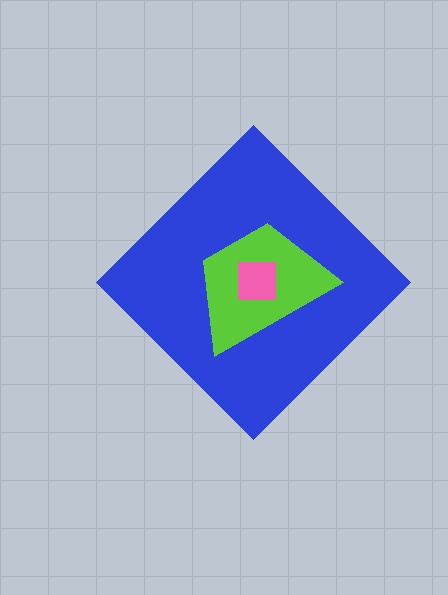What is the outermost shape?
The blue diamond.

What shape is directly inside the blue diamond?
The lime trapezoid.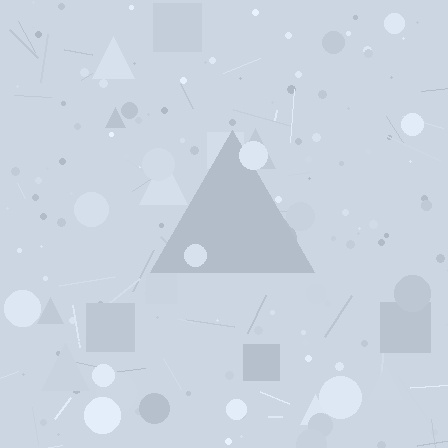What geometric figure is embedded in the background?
A triangle is embedded in the background.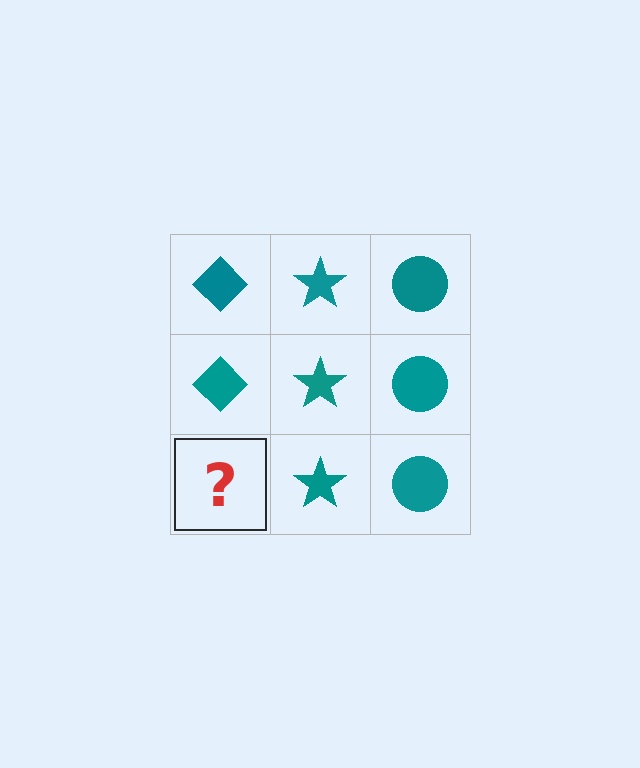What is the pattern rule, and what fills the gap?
The rule is that each column has a consistent shape. The gap should be filled with a teal diamond.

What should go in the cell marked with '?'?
The missing cell should contain a teal diamond.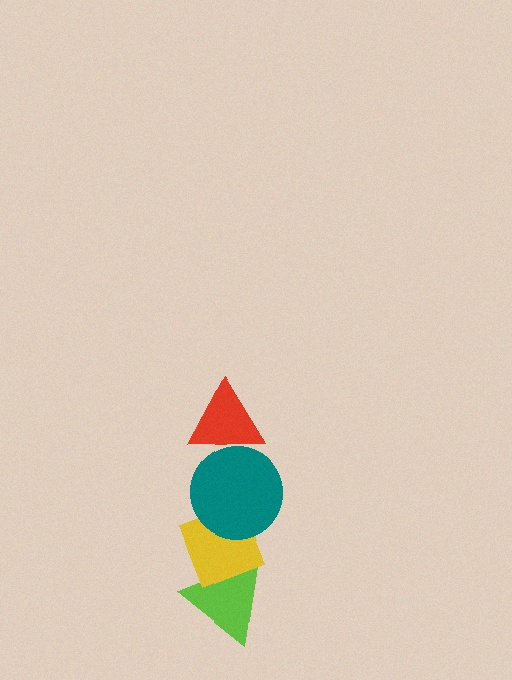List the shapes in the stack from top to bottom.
From top to bottom: the red triangle, the teal circle, the yellow diamond, the lime triangle.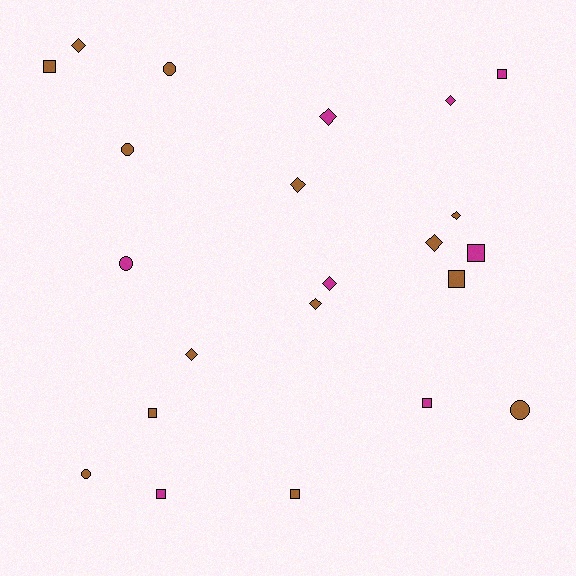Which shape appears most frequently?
Diamond, with 9 objects.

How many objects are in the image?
There are 22 objects.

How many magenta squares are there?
There are 4 magenta squares.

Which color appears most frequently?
Brown, with 14 objects.